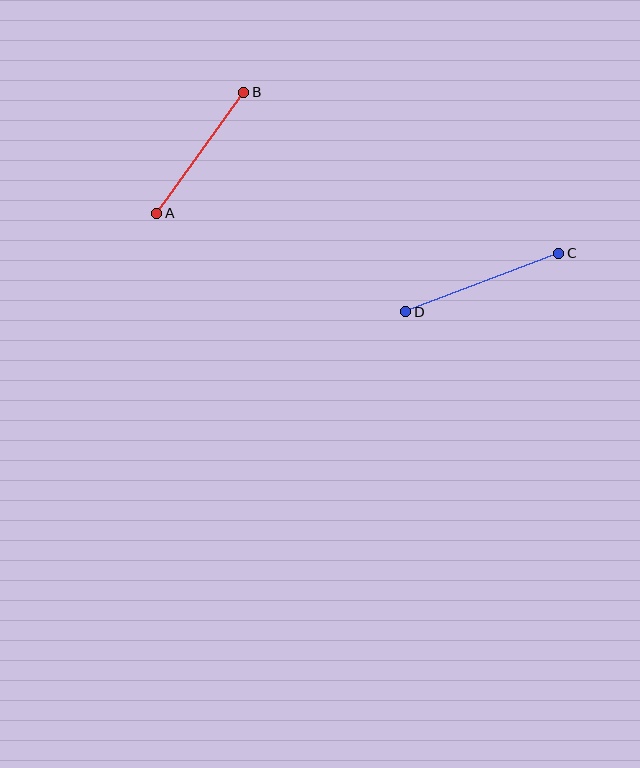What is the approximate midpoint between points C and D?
The midpoint is at approximately (482, 282) pixels.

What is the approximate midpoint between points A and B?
The midpoint is at approximately (200, 153) pixels.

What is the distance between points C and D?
The distance is approximately 164 pixels.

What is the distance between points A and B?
The distance is approximately 149 pixels.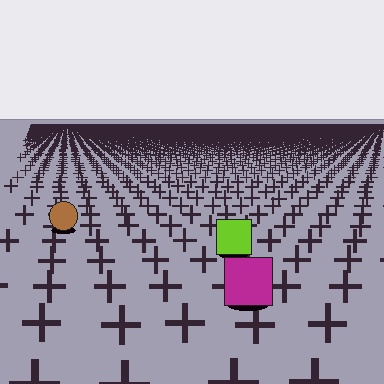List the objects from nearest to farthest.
From nearest to farthest: the magenta square, the lime square, the brown circle.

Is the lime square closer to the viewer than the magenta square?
No. The magenta square is closer — you can tell from the texture gradient: the ground texture is coarser near it.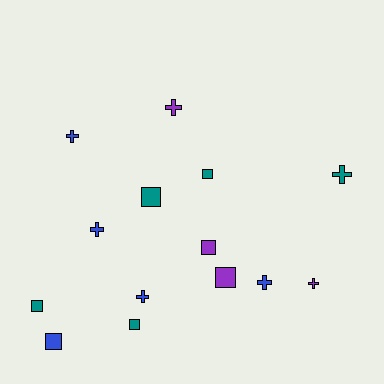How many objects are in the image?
There are 14 objects.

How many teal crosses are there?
There is 1 teal cross.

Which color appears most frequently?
Teal, with 5 objects.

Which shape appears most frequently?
Square, with 7 objects.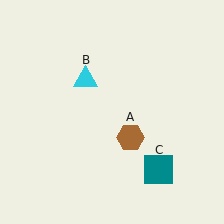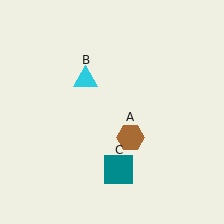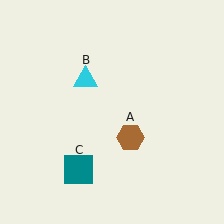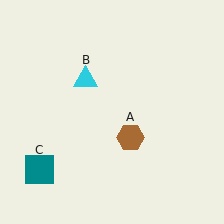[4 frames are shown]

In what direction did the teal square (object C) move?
The teal square (object C) moved left.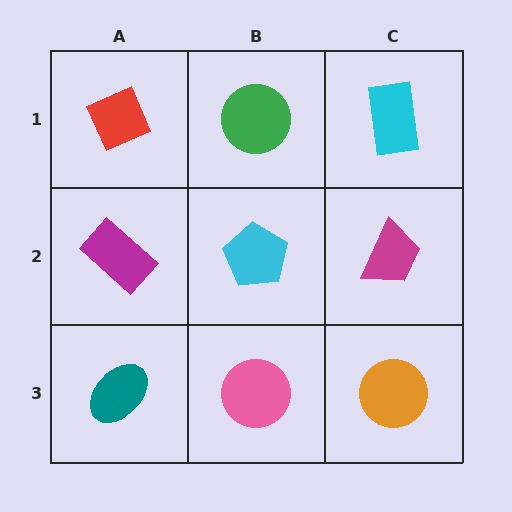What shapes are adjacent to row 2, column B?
A green circle (row 1, column B), a pink circle (row 3, column B), a magenta rectangle (row 2, column A), a magenta trapezoid (row 2, column C).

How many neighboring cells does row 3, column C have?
2.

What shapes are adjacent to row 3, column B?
A cyan pentagon (row 2, column B), a teal ellipse (row 3, column A), an orange circle (row 3, column C).